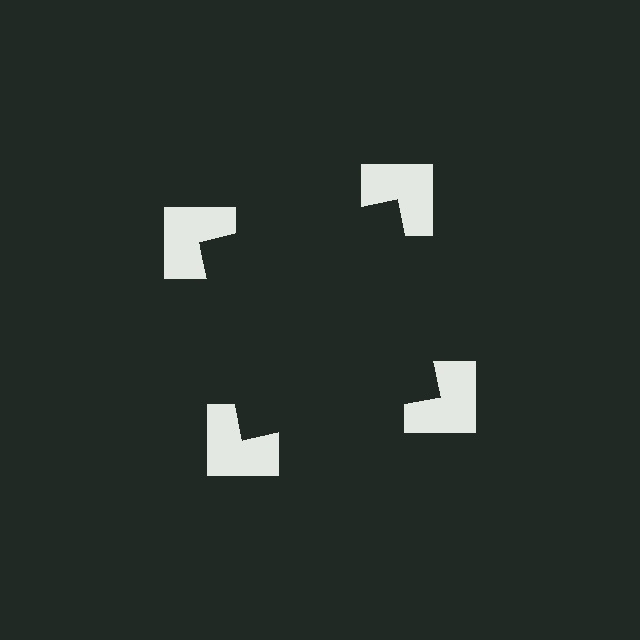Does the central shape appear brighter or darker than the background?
It typically appears slightly darker than the background, even though no actual brightness change is drawn.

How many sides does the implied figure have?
4 sides.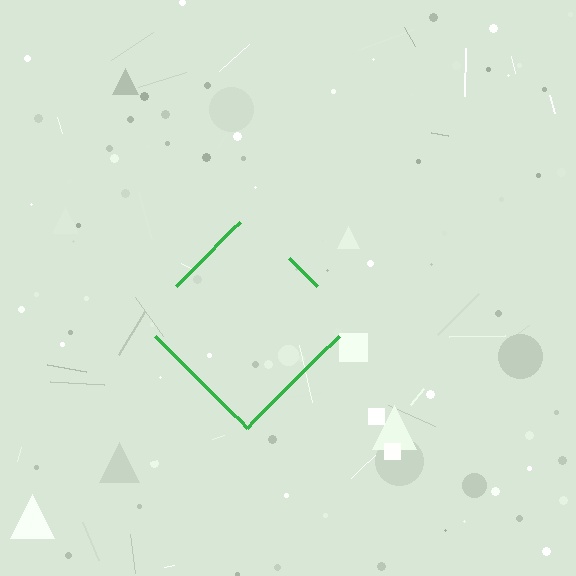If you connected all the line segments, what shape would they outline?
They would outline a diamond.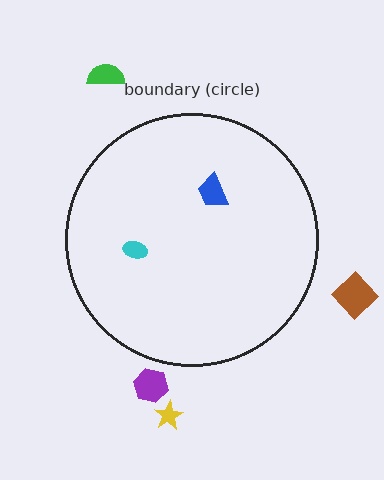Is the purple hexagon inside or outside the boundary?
Outside.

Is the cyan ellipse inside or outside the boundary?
Inside.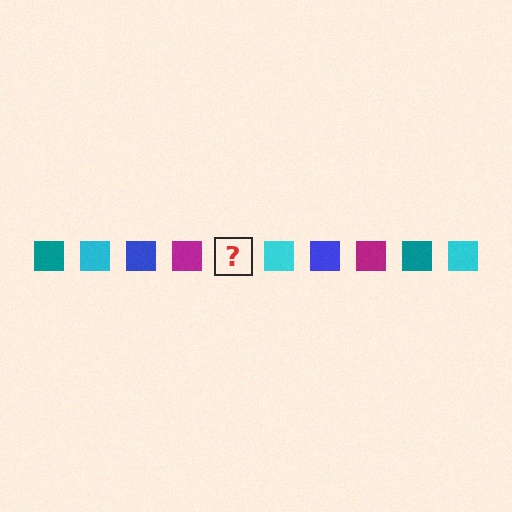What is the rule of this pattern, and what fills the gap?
The rule is that the pattern cycles through teal, cyan, blue, magenta squares. The gap should be filled with a teal square.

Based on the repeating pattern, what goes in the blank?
The blank should be a teal square.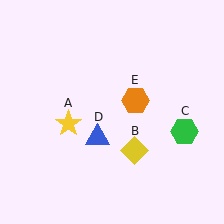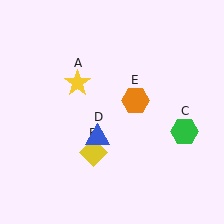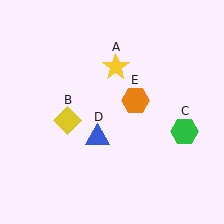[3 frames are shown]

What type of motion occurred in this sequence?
The yellow star (object A), yellow diamond (object B) rotated clockwise around the center of the scene.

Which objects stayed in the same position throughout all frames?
Green hexagon (object C) and blue triangle (object D) and orange hexagon (object E) remained stationary.